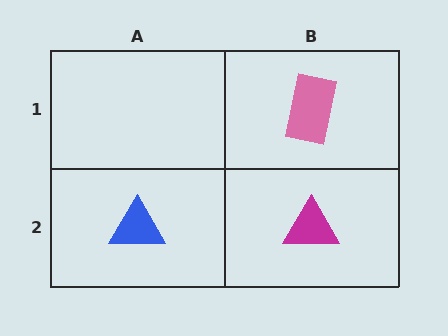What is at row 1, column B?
A pink rectangle.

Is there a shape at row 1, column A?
No, that cell is empty.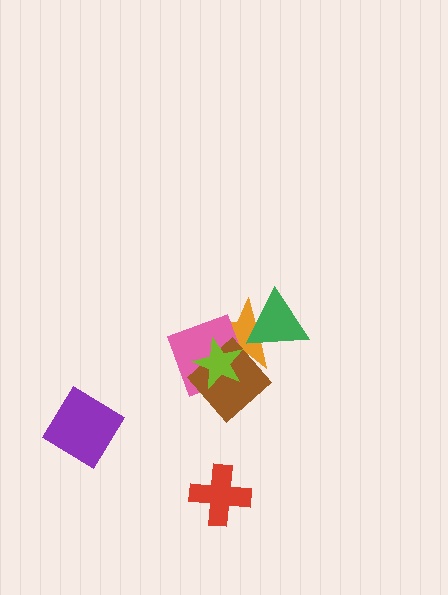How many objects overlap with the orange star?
4 objects overlap with the orange star.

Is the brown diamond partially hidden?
Yes, it is partially covered by another shape.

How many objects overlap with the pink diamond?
3 objects overlap with the pink diamond.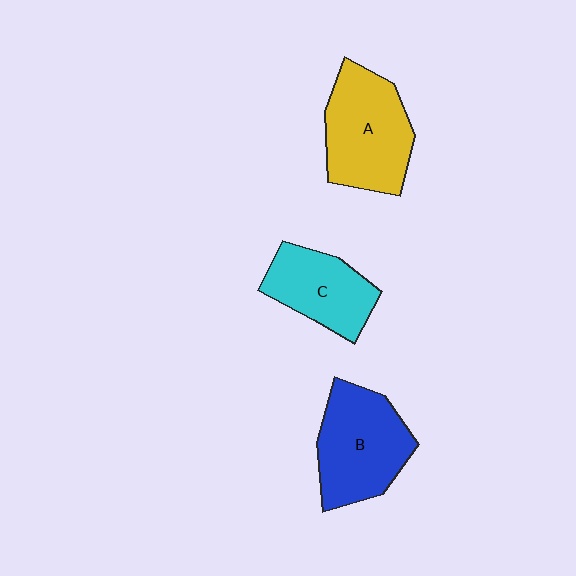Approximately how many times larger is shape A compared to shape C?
Approximately 1.3 times.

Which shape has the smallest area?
Shape C (cyan).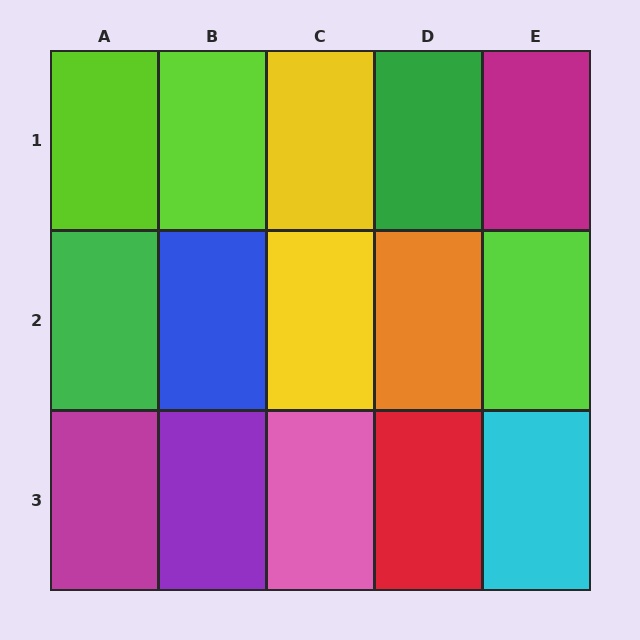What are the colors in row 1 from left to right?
Lime, lime, yellow, green, magenta.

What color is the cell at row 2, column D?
Orange.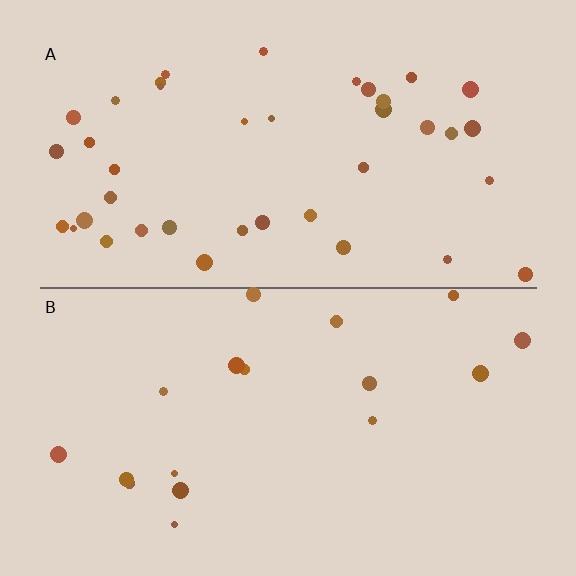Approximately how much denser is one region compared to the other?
Approximately 2.1× — region A over region B.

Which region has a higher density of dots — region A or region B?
A (the top).